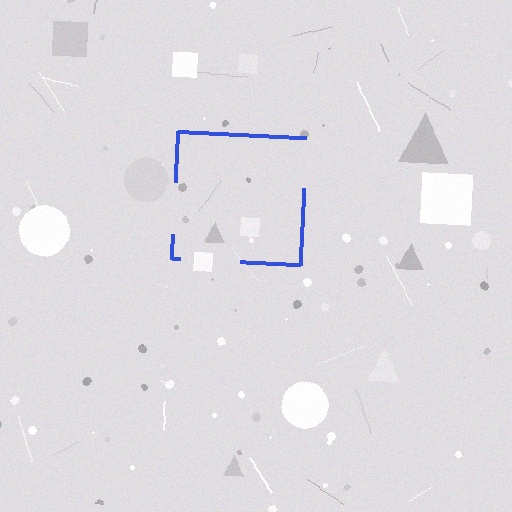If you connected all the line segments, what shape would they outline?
They would outline a square.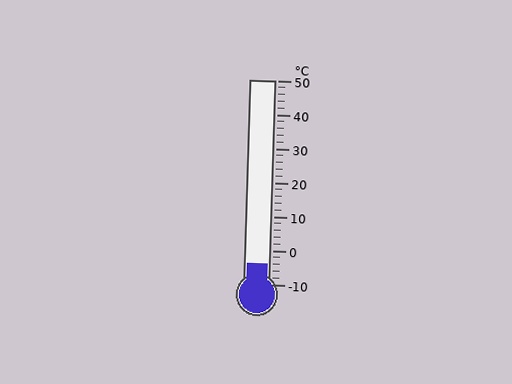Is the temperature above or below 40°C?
The temperature is below 40°C.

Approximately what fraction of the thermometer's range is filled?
The thermometer is filled to approximately 10% of its range.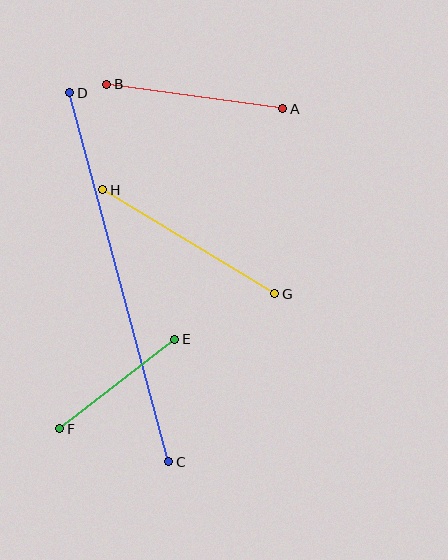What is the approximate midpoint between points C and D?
The midpoint is at approximately (119, 277) pixels.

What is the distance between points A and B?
The distance is approximately 178 pixels.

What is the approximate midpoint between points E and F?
The midpoint is at approximately (117, 384) pixels.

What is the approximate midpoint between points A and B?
The midpoint is at approximately (195, 97) pixels.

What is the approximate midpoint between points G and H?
The midpoint is at approximately (189, 242) pixels.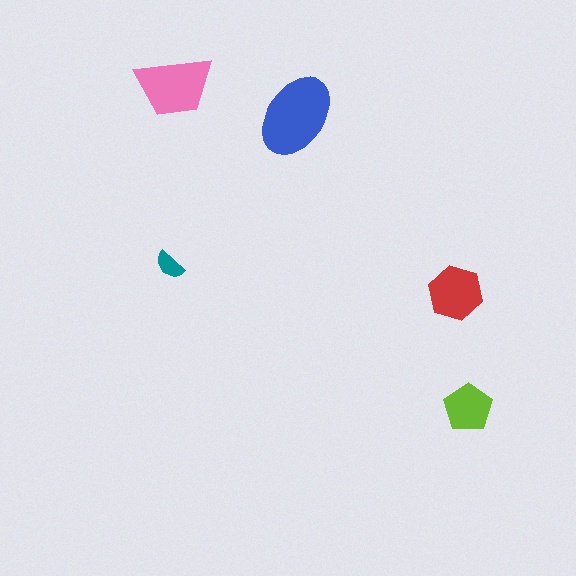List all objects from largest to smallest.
The blue ellipse, the pink trapezoid, the red hexagon, the lime pentagon, the teal semicircle.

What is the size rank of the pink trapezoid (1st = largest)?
2nd.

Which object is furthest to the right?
The lime pentagon is rightmost.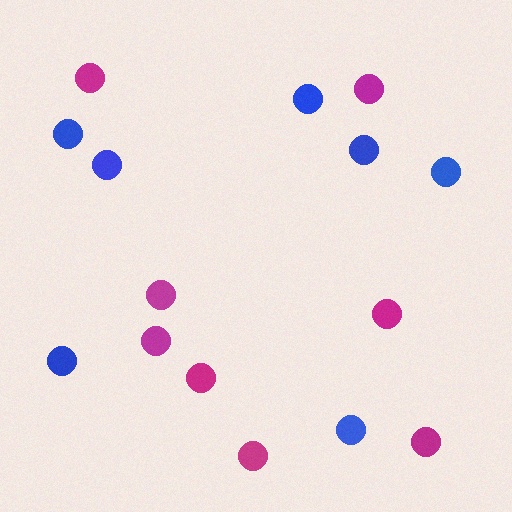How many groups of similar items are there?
There are 2 groups: one group of magenta circles (8) and one group of blue circles (7).